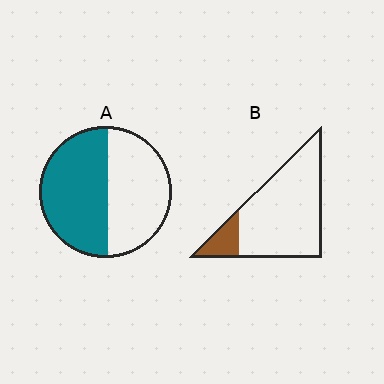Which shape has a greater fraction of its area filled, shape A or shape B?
Shape A.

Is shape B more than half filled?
No.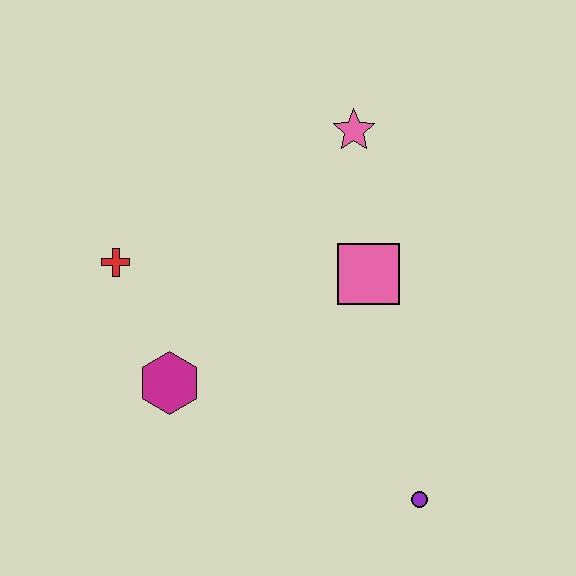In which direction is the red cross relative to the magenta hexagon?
The red cross is above the magenta hexagon.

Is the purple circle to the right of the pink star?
Yes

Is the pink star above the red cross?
Yes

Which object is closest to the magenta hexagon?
The red cross is closest to the magenta hexagon.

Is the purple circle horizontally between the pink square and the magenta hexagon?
No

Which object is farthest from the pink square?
The red cross is farthest from the pink square.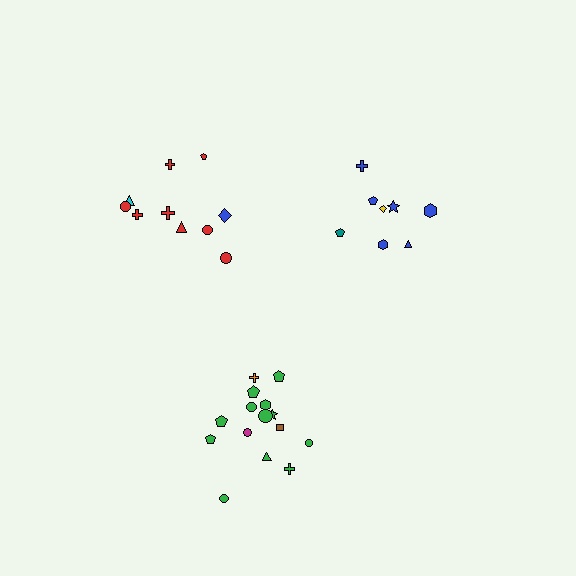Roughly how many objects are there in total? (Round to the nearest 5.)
Roughly 35 objects in total.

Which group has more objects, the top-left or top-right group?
The top-left group.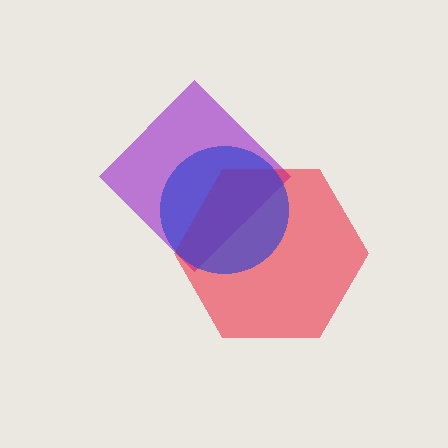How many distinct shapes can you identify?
There are 3 distinct shapes: a purple diamond, a red hexagon, a blue circle.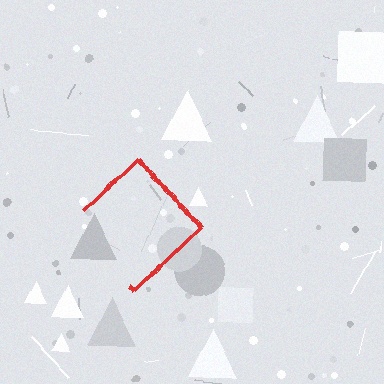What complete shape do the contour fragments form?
The contour fragments form a diamond.